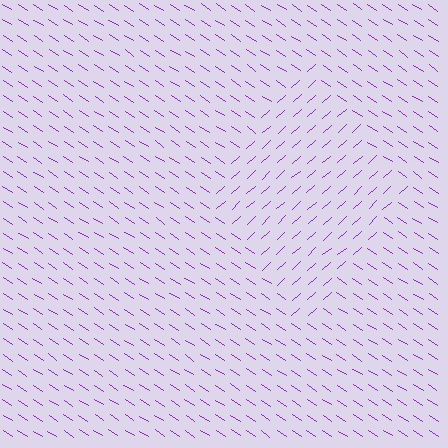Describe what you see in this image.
The image is filled with small purple line segments. A diamond region in the image has lines oriented differently from the surrounding lines, creating a visible texture boundary.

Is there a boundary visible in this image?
Yes, there is a texture boundary formed by a change in line orientation.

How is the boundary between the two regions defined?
The boundary is defined purely by a change in line orientation (approximately 75 degrees difference). All lines are the same color and thickness.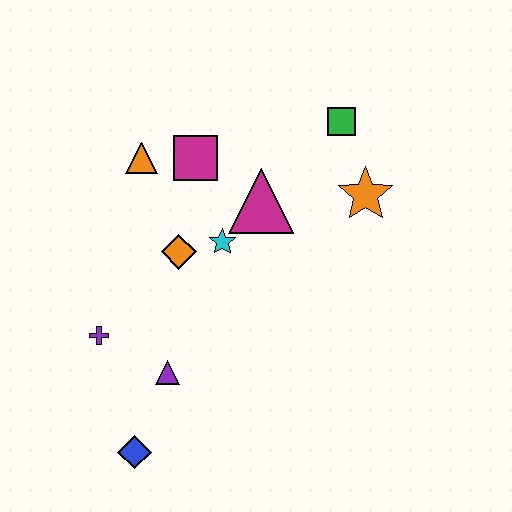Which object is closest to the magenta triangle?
The cyan star is closest to the magenta triangle.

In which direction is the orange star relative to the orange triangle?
The orange star is to the right of the orange triangle.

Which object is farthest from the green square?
The blue diamond is farthest from the green square.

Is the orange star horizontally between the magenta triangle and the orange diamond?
No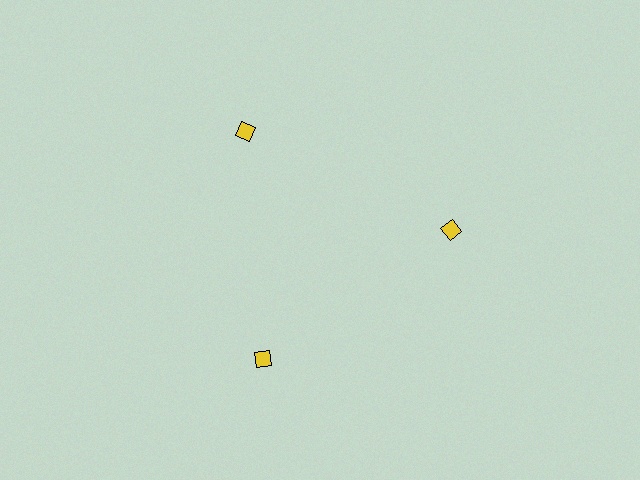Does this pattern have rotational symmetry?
Yes, this pattern has 3-fold rotational symmetry. It looks the same after rotating 120 degrees around the center.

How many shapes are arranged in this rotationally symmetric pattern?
There are 3 shapes, arranged in 3 groups of 1.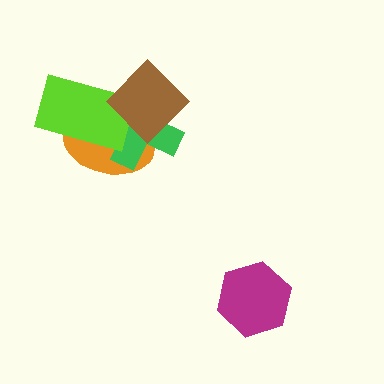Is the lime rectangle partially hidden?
Yes, it is partially covered by another shape.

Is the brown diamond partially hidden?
No, no other shape covers it.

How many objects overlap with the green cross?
3 objects overlap with the green cross.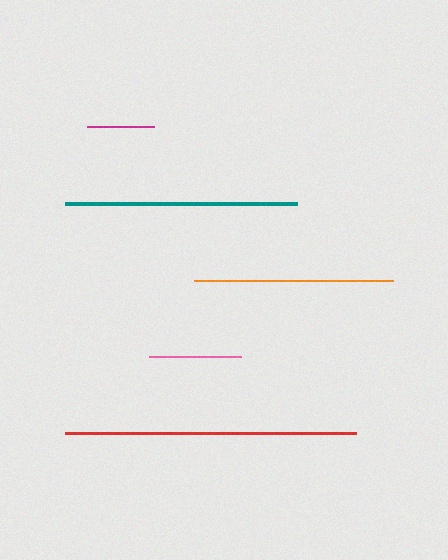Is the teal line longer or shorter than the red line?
The red line is longer than the teal line.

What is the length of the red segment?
The red segment is approximately 291 pixels long.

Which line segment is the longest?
The red line is the longest at approximately 291 pixels.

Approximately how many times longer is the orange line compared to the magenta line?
The orange line is approximately 3.0 times the length of the magenta line.